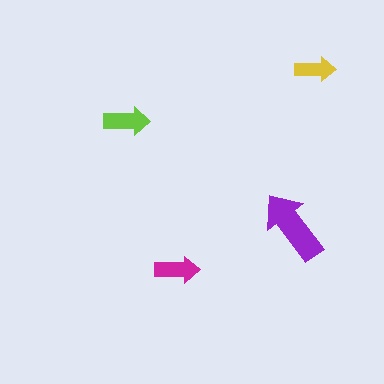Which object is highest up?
The yellow arrow is topmost.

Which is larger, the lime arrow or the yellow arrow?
The lime one.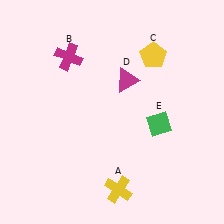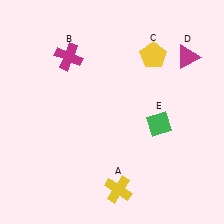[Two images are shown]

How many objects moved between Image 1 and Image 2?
1 object moved between the two images.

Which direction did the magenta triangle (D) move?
The magenta triangle (D) moved right.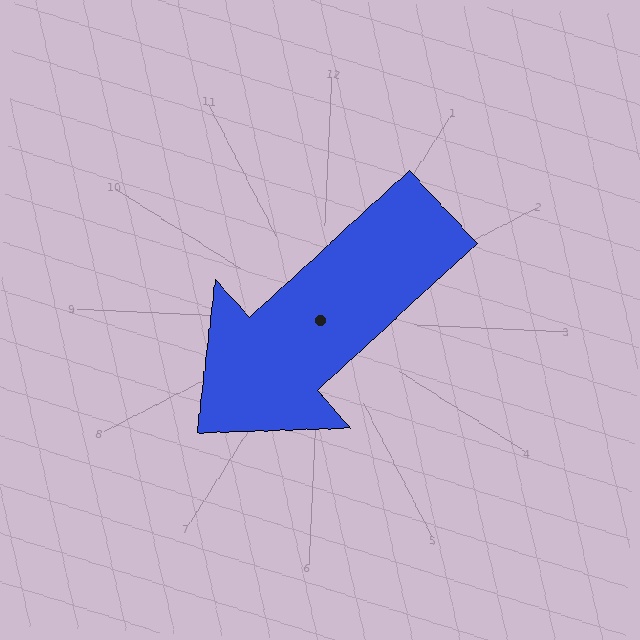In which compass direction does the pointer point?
Southwest.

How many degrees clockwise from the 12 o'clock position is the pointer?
Approximately 225 degrees.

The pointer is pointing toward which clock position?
Roughly 7 o'clock.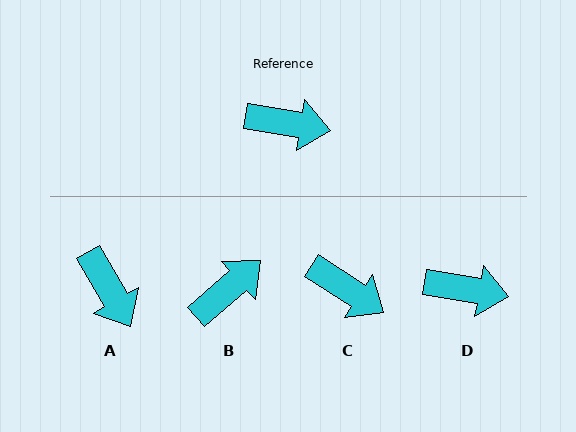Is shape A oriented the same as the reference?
No, it is off by about 51 degrees.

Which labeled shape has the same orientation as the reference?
D.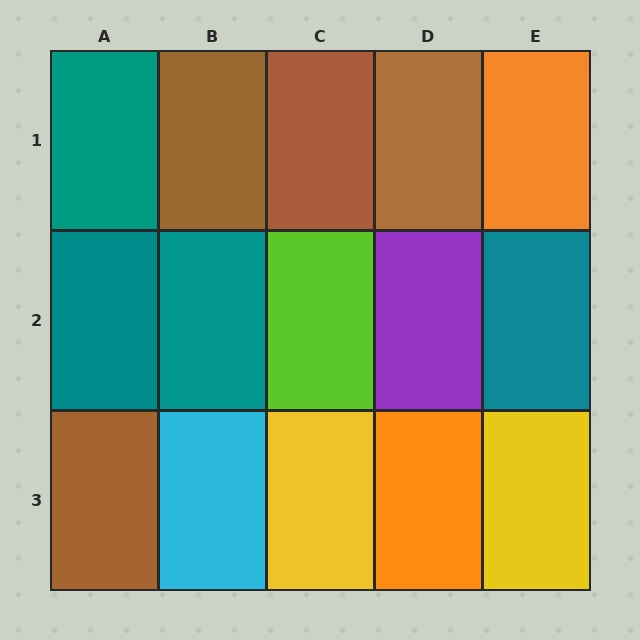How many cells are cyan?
1 cell is cyan.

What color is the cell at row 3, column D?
Orange.